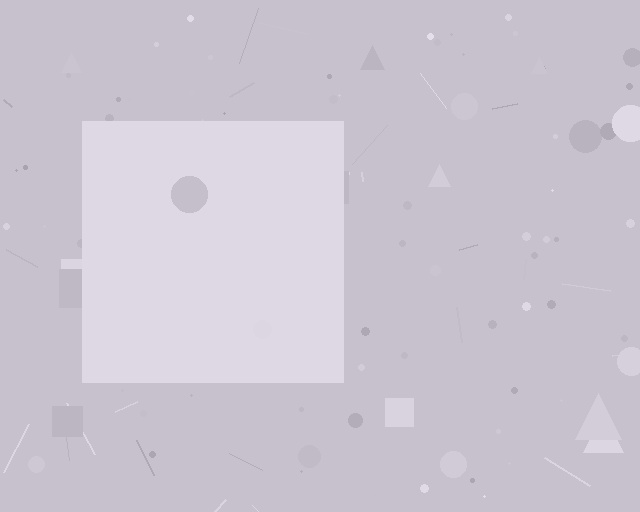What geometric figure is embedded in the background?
A square is embedded in the background.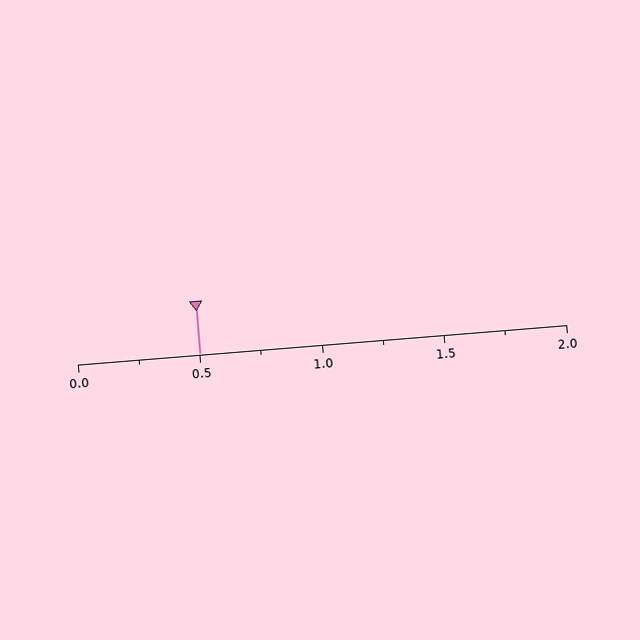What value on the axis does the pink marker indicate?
The marker indicates approximately 0.5.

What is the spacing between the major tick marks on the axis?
The major ticks are spaced 0.5 apart.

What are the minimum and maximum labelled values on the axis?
The axis runs from 0.0 to 2.0.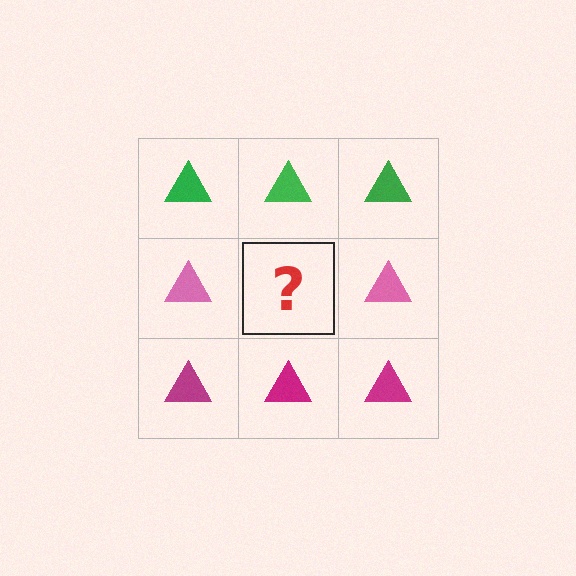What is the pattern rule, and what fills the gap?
The rule is that each row has a consistent color. The gap should be filled with a pink triangle.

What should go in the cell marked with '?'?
The missing cell should contain a pink triangle.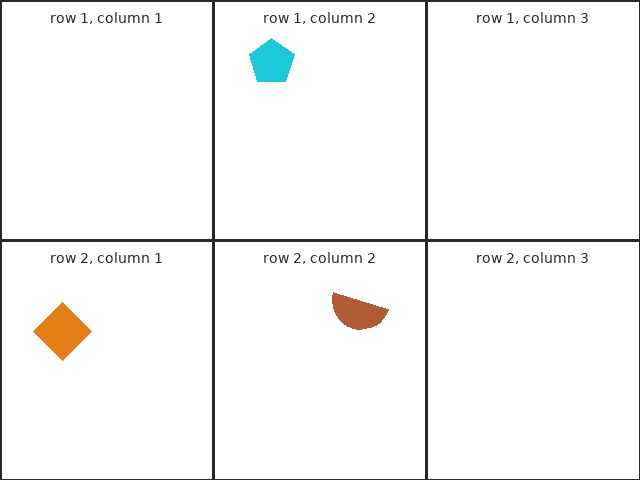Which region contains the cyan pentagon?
The row 1, column 2 region.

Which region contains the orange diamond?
The row 2, column 1 region.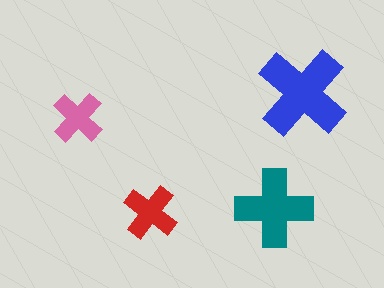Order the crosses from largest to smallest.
the blue one, the teal one, the red one, the pink one.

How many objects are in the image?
There are 4 objects in the image.